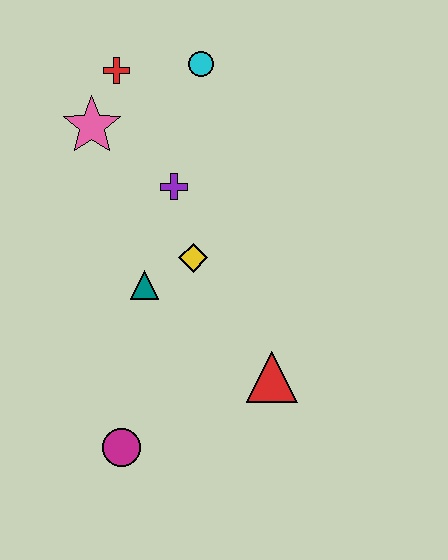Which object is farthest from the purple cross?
The magenta circle is farthest from the purple cross.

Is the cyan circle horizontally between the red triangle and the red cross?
Yes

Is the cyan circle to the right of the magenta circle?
Yes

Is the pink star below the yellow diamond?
No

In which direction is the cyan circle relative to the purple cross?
The cyan circle is above the purple cross.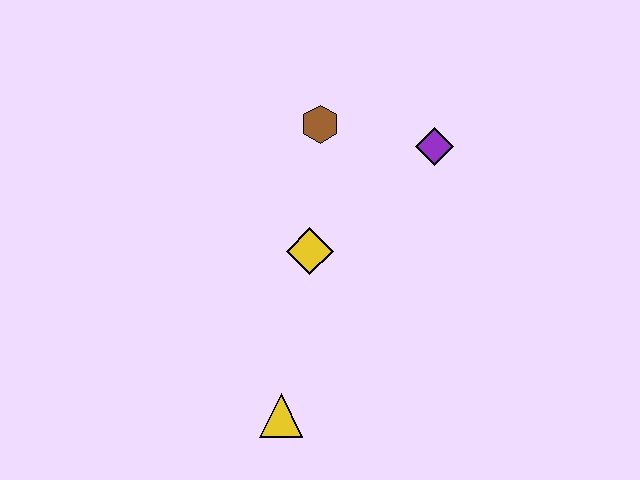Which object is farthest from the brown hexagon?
The yellow triangle is farthest from the brown hexagon.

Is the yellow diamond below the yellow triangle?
No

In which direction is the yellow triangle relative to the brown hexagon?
The yellow triangle is below the brown hexagon.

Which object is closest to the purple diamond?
The brown hexagon is closest to the purple diamond.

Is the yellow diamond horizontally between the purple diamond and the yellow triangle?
Yes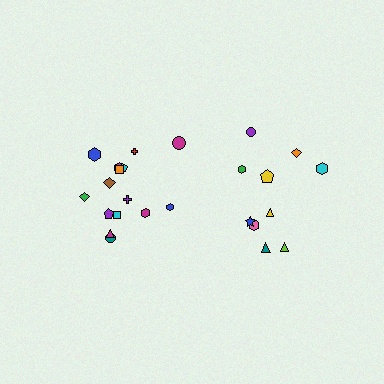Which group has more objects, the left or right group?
The left group.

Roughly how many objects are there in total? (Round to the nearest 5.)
Roughly 25 objects in total.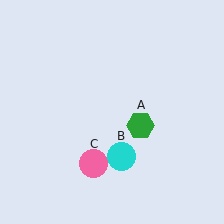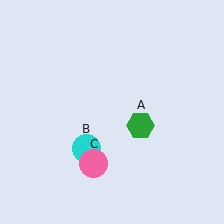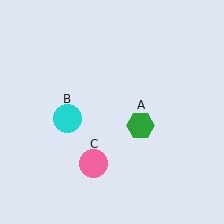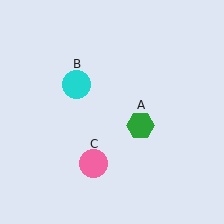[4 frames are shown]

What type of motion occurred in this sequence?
The cyan circle (object B) rotated clockwise around the center of the scene.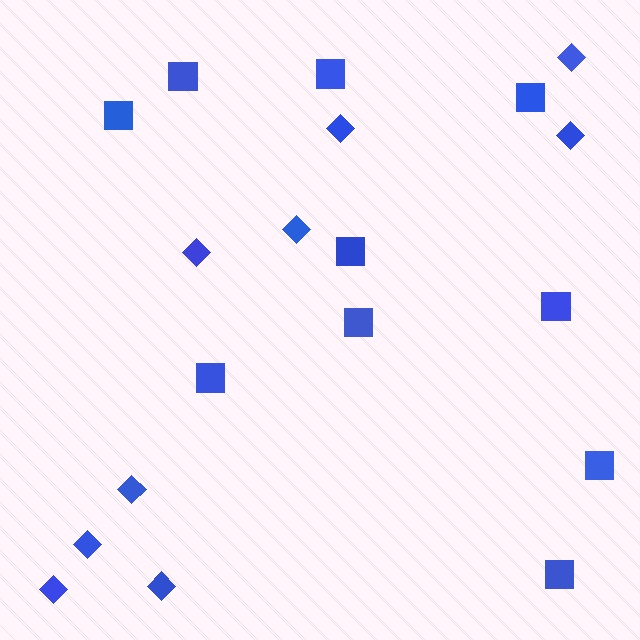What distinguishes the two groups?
There are 2 groups: one group of squares (10) and one group of diamonds (9).